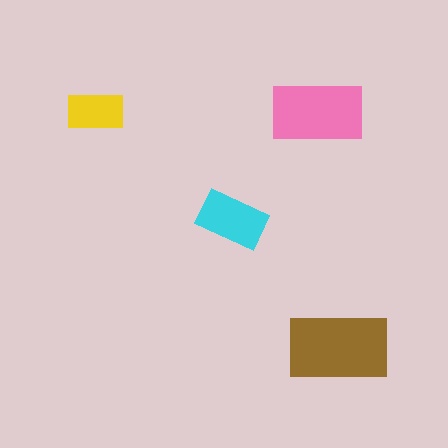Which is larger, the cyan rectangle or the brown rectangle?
The brown one.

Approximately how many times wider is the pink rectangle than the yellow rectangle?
About 1.5 times wider.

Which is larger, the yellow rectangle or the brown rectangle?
The brown one.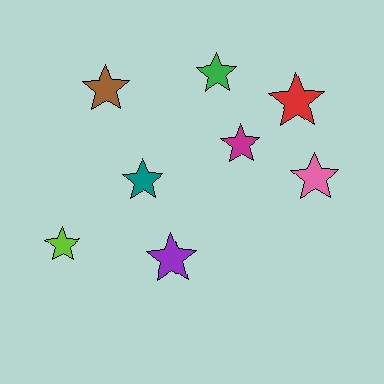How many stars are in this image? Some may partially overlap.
There are 8 stars.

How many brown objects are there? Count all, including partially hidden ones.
There is 1 brown object.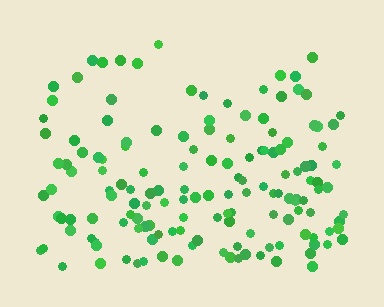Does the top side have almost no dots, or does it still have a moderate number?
Still a moderate number, just noticeably fewer than the bottom.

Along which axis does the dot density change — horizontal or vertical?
Vertical.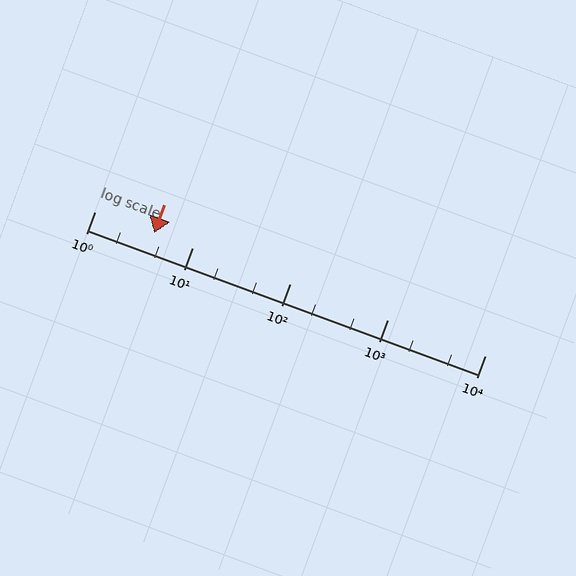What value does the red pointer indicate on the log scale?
The pointer indicates approximately 4.1.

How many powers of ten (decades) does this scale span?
The scale spans 4 decades, from 1 to 10000.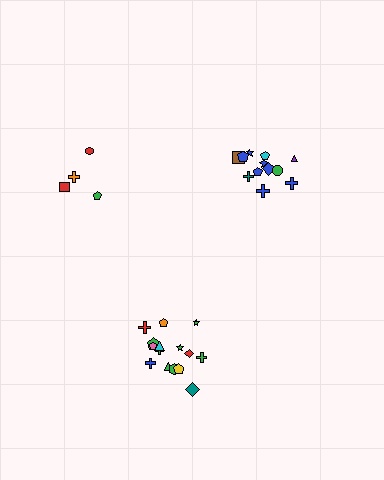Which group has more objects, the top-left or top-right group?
The top-right group.